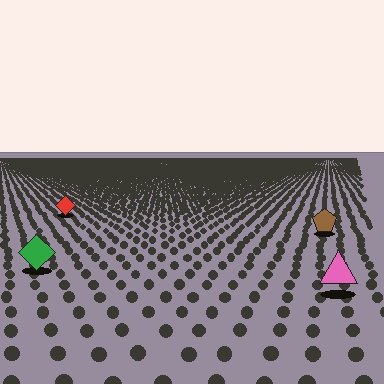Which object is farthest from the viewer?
The red diamond is farthest from the viewer. It appears smaller and the ground texture around it is denser.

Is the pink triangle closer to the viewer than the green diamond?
Yes. The pink triangle is closer — you can tell from the texture gradient: the ground texture is coarser near it.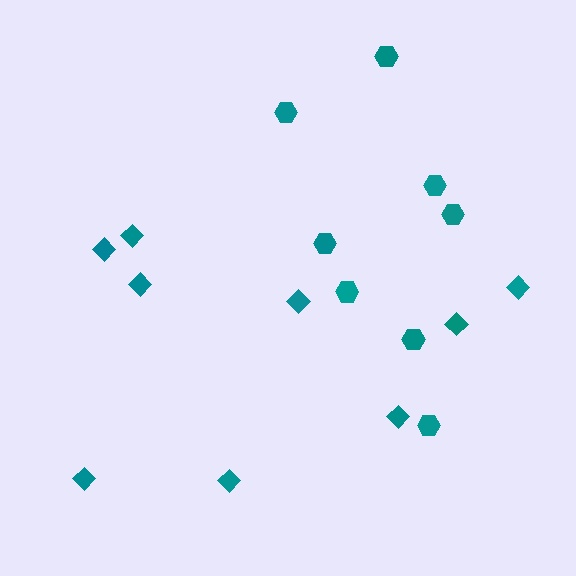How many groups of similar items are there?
There are 2 groups: one group of hexagons (8) and one group of diamonds (9).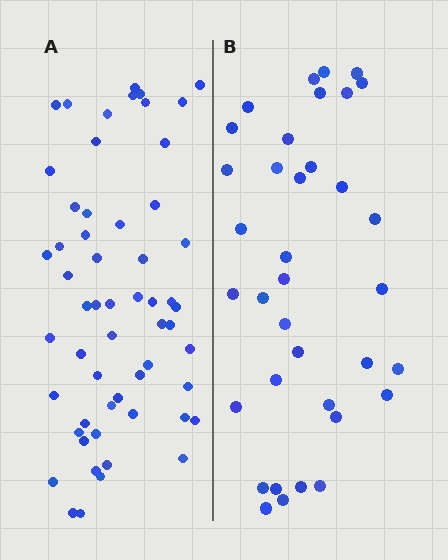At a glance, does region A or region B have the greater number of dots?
Region A (the left region) has more dots.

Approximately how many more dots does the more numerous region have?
Region A has approximately 20 more dots than region B.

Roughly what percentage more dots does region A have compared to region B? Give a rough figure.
About 60% more.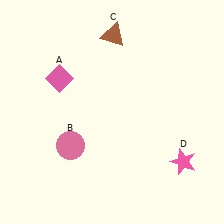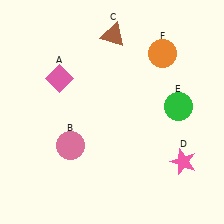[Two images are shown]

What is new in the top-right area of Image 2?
A green circle (E) was added in the top-right area of Image 2.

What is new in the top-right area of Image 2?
An orange circle (F) was added in the top-right area of Image 2.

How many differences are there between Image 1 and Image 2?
There are 2 differences between the two images.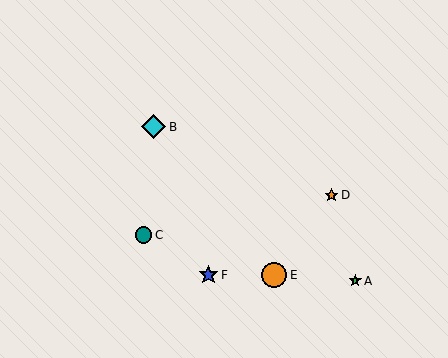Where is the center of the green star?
The center of the green star is at (355, 281).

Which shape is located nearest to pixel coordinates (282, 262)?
The orange circle (labeled E) at (274, 275) is nearest to that location.